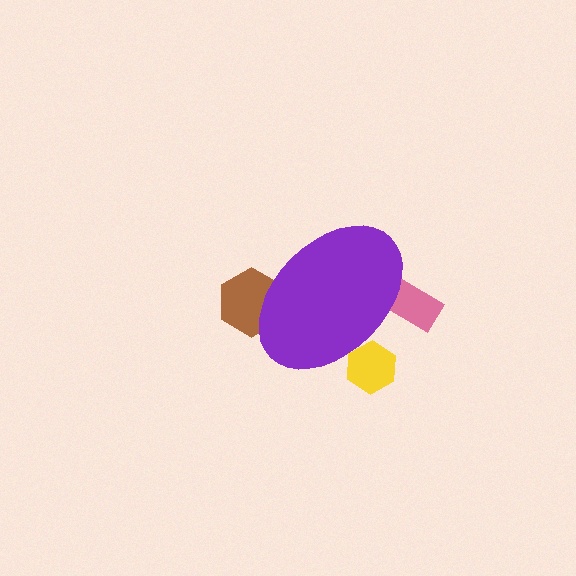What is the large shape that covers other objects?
A purple ellipse.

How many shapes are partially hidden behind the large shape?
3 shapes are partially hidden.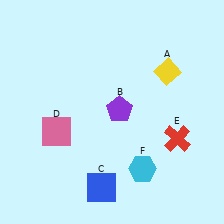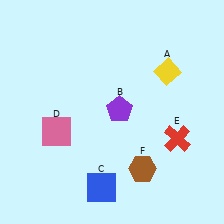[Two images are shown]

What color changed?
The hexagon (F) changed from cyan in Image 1 to brown in Image 2.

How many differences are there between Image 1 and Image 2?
There is 1 difference between the two images.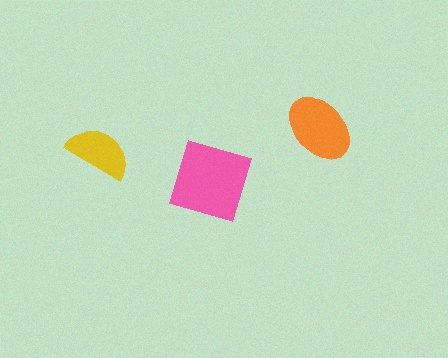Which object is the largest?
The pink diamond.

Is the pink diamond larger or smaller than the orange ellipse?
Larger.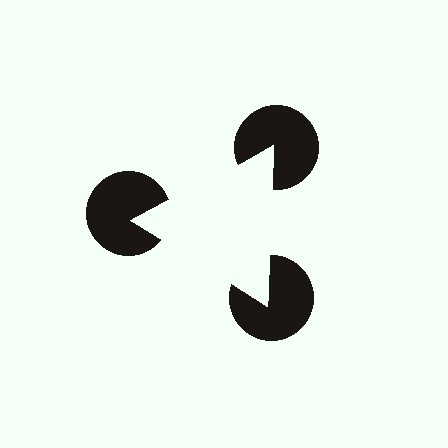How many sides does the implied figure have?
3 sides.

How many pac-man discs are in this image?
There are 3 — one at each vertex of the illusory triangle.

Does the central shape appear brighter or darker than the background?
It typically appears slightly brighter than the background, even though no actual brightness change is drawn.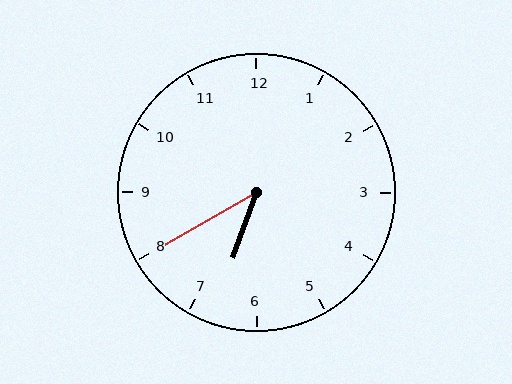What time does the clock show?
6:40.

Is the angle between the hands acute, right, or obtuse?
It is acute.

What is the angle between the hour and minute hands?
Approximately 40 degrees.